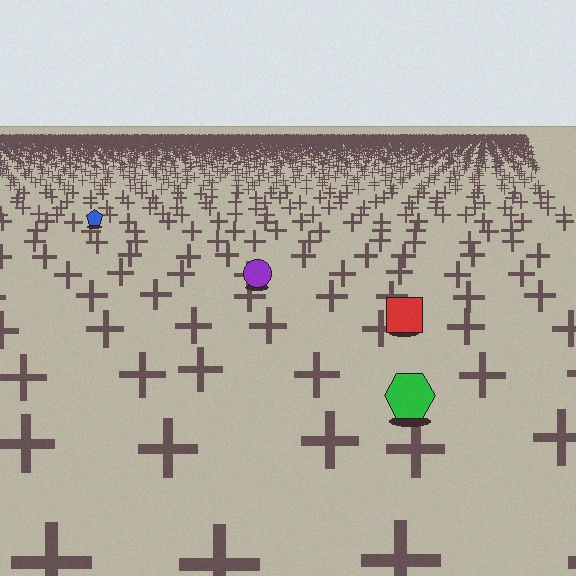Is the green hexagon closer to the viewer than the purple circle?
Yes. The green hexagon is closer — you can tell from the texture gradient: the ground texture is coarser near it.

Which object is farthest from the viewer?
The blue pentagon is farthest from the viewer. It appears smaller and the ground texture around it is denser.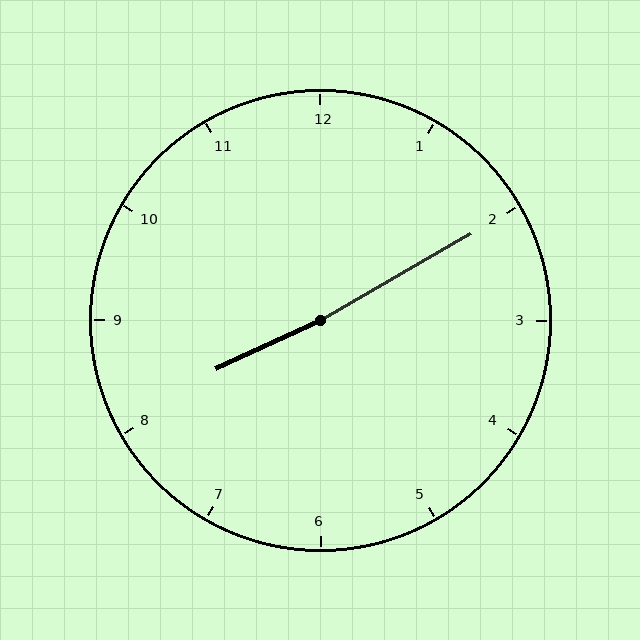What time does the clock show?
8:10.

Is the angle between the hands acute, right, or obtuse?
It is obtuse.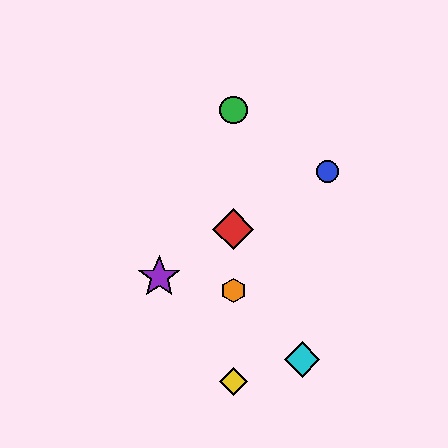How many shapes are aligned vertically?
4 shapes (the red diamond, the green circle, the yellow diamond, the orange hexagon) are aligned vertically.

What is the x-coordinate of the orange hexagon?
The orange hexagon is at x≈233.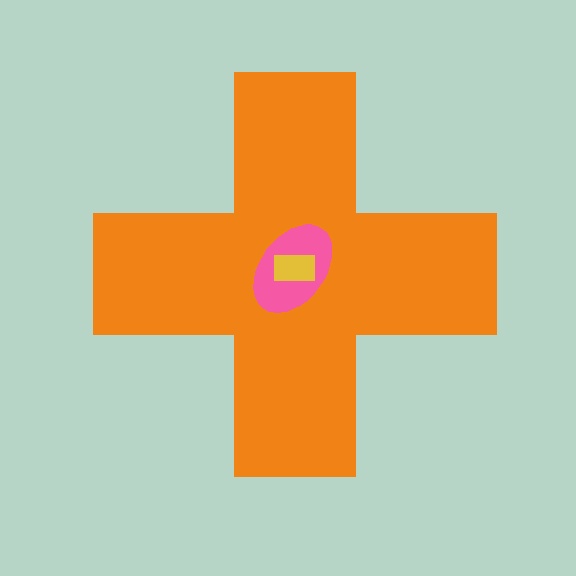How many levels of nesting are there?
3.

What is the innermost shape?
The yellow rectangle.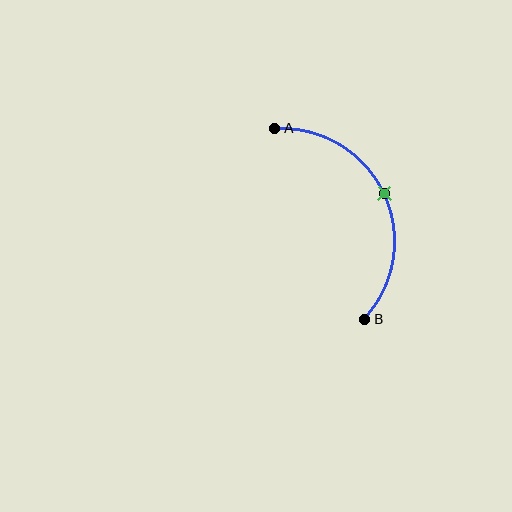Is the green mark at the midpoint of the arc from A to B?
Yes. The green mark lies on the arc at equal arc-length from both A and B — it is the arc midpoint.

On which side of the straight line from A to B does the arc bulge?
The arc bulges to the right of the straight line connecting A and B.